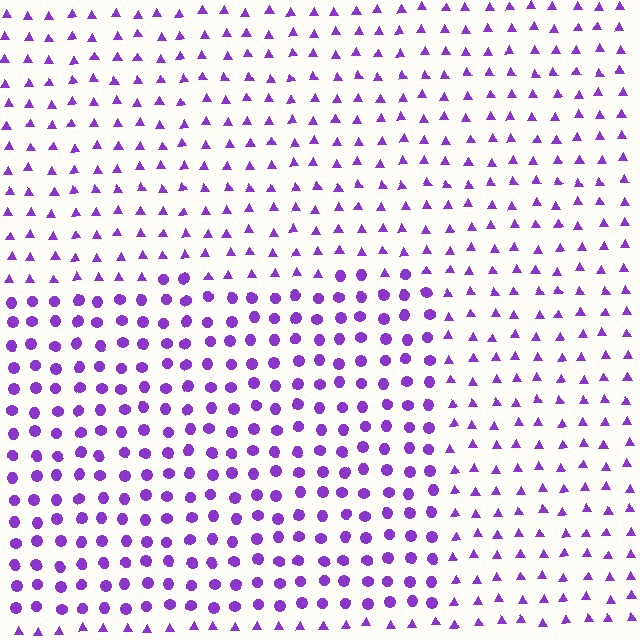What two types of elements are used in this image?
The image uses circles inside the rectangle region and triangles outside it.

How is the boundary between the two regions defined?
The boundary is defined by a change in element shape: circles inside vs. triangles outside. All elements share the same color and spacing.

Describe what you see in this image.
The image is filled with small purple elements arranged in a uniform grid. A rectangle-shaped region contains circles, while the surrounding area contains triangles. The boundary is defined purely by the change in element shape.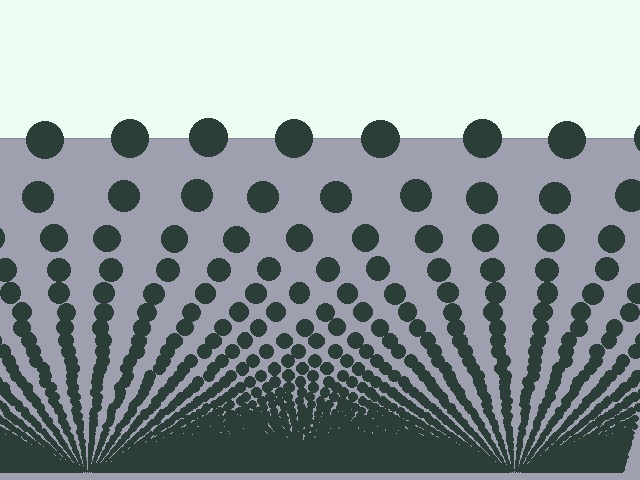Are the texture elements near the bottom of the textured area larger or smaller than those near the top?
Smaller. The gradient is inverted — elements near the bottom are smaller and denser.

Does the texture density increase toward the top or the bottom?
Density increases toward the bottom.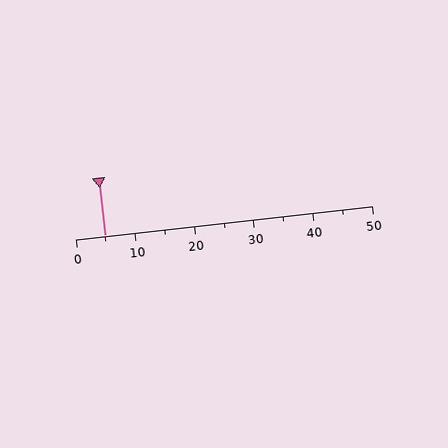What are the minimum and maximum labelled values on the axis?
The axis runs from 0 to 50.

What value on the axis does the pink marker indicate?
The marker indicates approximately 5.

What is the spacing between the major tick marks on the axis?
The major ticks are spaced 10 apart.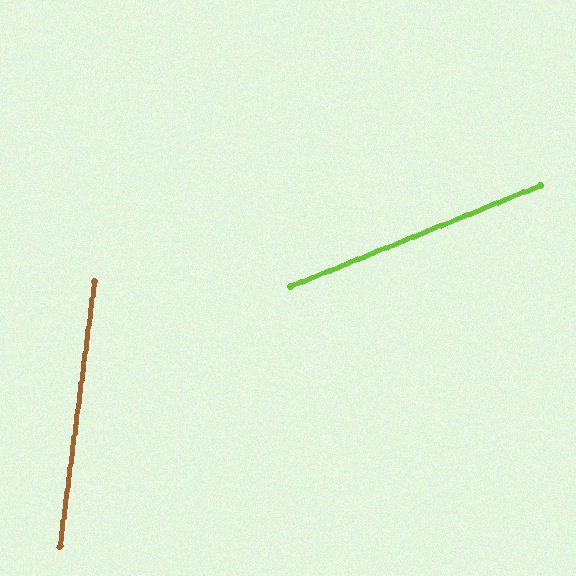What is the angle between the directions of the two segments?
Approximately 60 degrees.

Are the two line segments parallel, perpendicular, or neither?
Neither parallel nor perpendicular — they differ by about 60°.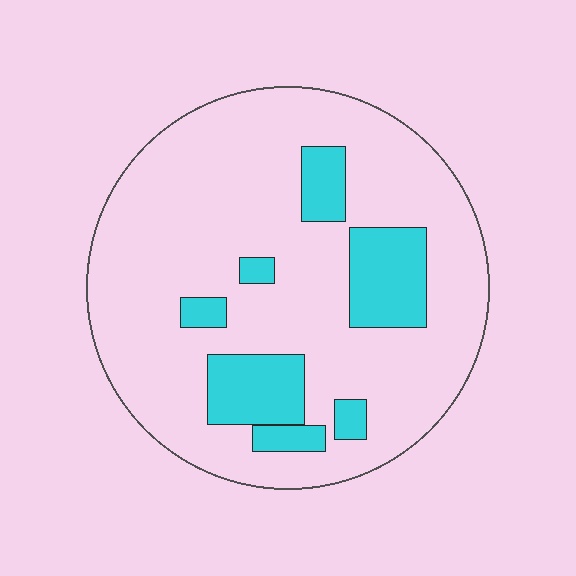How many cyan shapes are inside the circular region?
7.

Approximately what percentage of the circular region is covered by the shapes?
Approximately 20%.